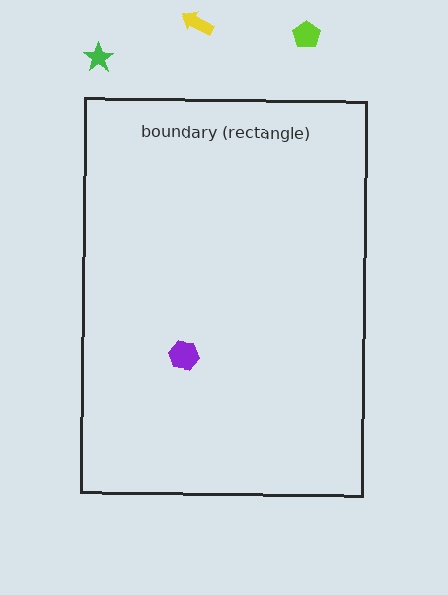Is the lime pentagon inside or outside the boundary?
Outside.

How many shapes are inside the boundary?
1 inside, 3 outside.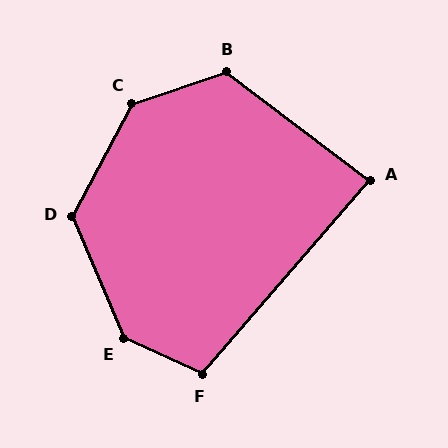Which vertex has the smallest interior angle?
A, at approximately 86 degrees.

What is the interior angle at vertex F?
Approximately 106 degrees (obtuse).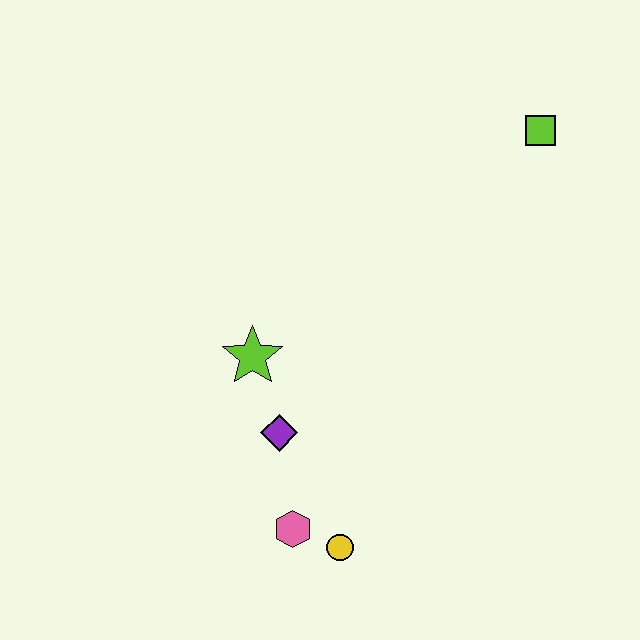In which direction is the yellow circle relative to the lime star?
The yellow circle is below the lime star.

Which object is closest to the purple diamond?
The lime star is closest to the purple diamond.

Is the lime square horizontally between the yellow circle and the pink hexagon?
No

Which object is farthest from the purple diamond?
The lime square is farthest from the purple diamond.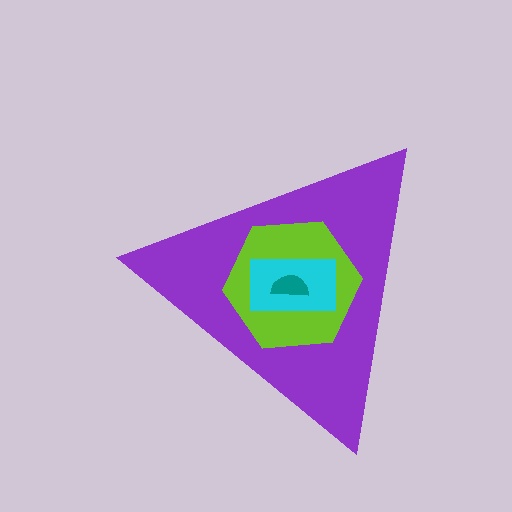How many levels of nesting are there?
4.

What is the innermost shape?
The teal semicircle.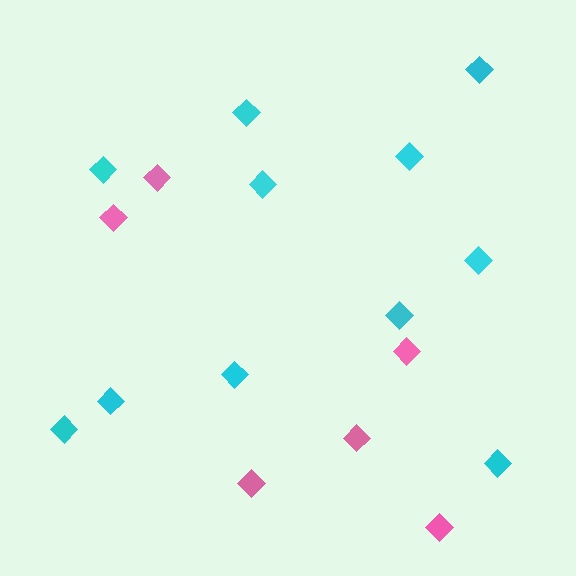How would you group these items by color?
There are 2 groups: one group of pink diamonds (6) and one group of cyan diamonds (11).